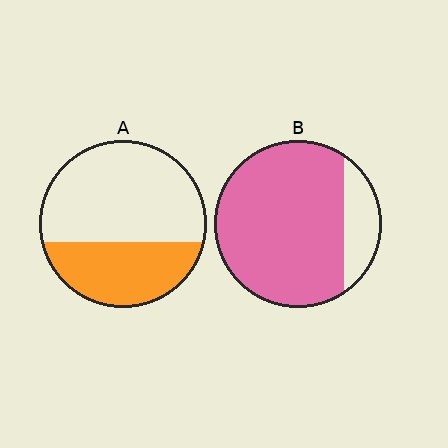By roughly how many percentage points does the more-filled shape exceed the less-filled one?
By roughly 45 percentage points (B over A).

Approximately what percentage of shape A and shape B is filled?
A is approximately 35% and B is approximately 85%.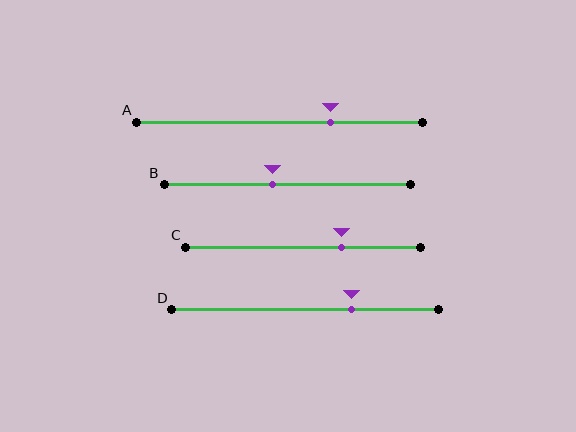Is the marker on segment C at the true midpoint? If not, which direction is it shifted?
No, the marker on segment C is shifted to the right by about 16% of the segment length.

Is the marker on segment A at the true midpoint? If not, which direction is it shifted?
No, the marker on segment A is shifted to the right by about 18% of the segment length.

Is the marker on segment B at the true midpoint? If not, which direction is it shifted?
No, the marker on segment B is shifted to the left by about 6% of the segment length.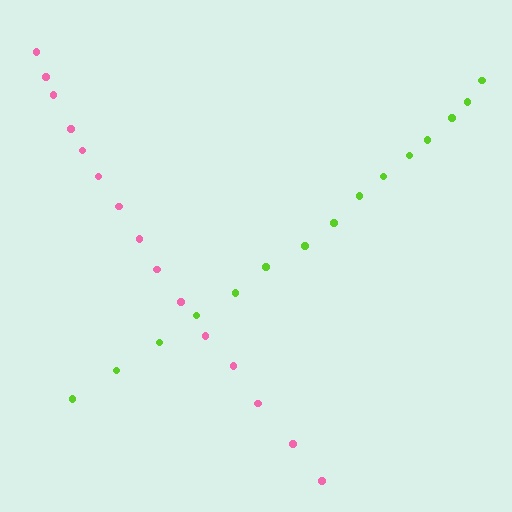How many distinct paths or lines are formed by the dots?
There are 2 distinct paths.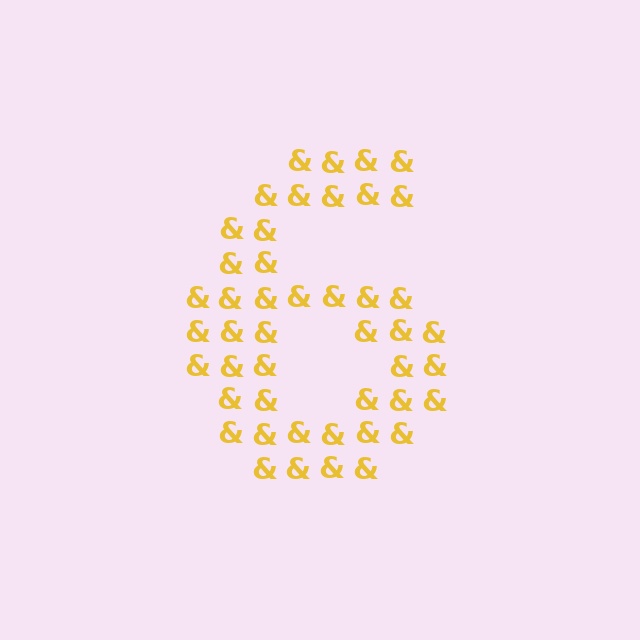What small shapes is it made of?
It is made of small ampersands.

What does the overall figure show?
The overall figure shows the digit 6.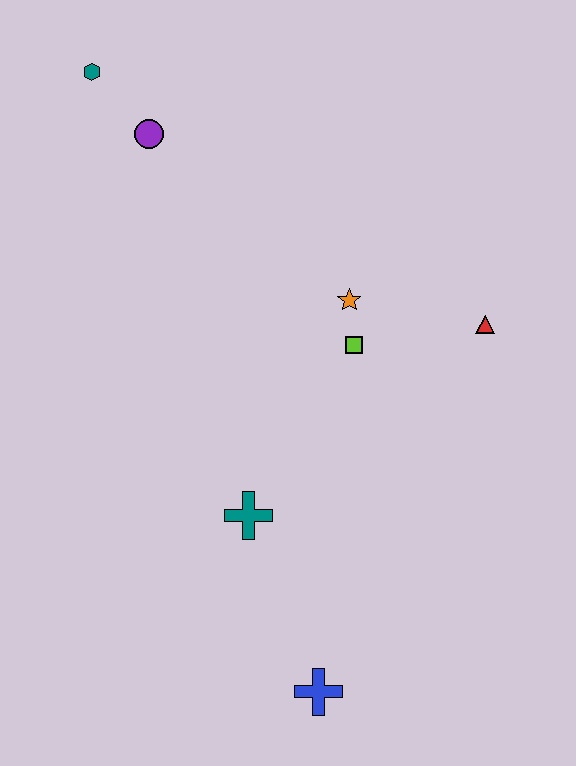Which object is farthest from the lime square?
The teal hexagon is farthest from the lime square.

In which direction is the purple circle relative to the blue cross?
The purple circle is above the blue cross.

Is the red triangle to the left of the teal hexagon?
No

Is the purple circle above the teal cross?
Yes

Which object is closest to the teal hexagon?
The purple circle is closest to the teal hexagon.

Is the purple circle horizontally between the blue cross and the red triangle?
No